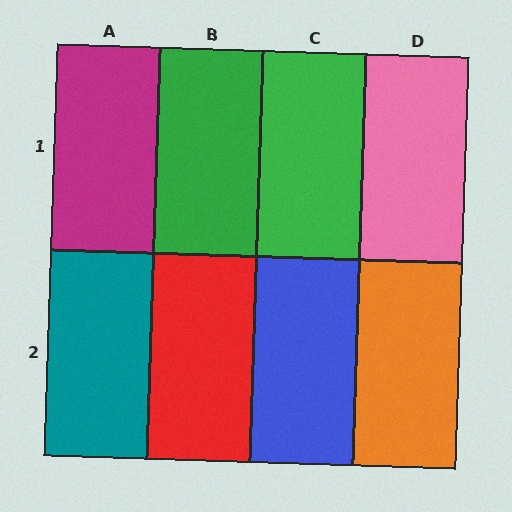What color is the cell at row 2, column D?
Orange.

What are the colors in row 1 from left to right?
Magenta, green, green, pink.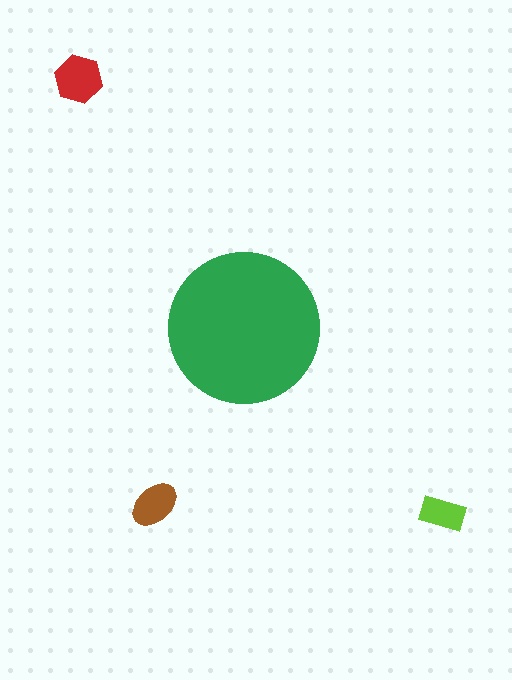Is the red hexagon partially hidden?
No, the red hexagon is fully visible.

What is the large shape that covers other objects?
A green circle.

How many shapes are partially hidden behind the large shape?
0 shapes are partially hidden.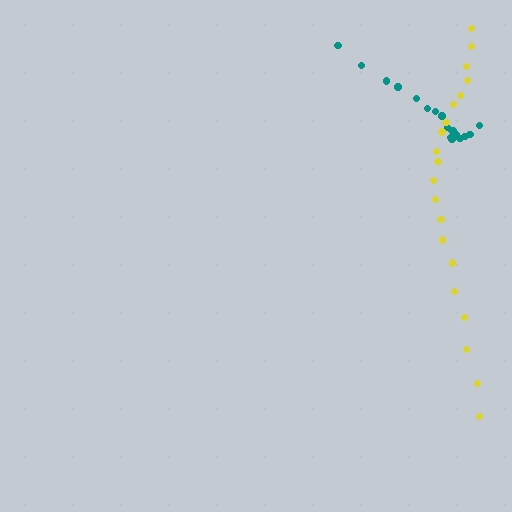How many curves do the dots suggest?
There are 2 distinct paths.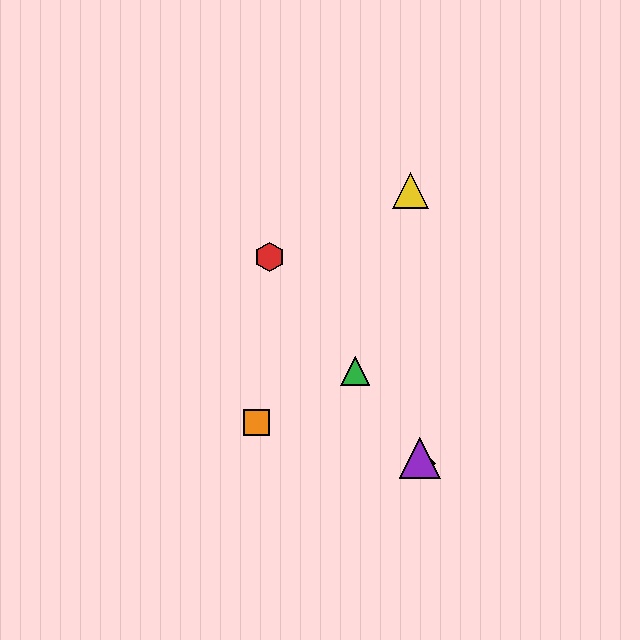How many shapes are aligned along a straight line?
4 shapes (the red hexagon, the blue diamond, the green triangle, the purple triangle) are aligned along a straight line.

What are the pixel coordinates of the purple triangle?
The purple triangle is at (420, 458).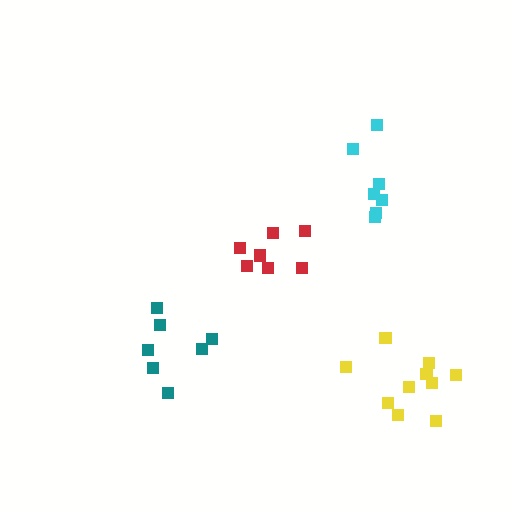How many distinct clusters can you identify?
There are 4 distinct clusters.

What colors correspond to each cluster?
The clusters are colored: yellow, teal, red, cyan.